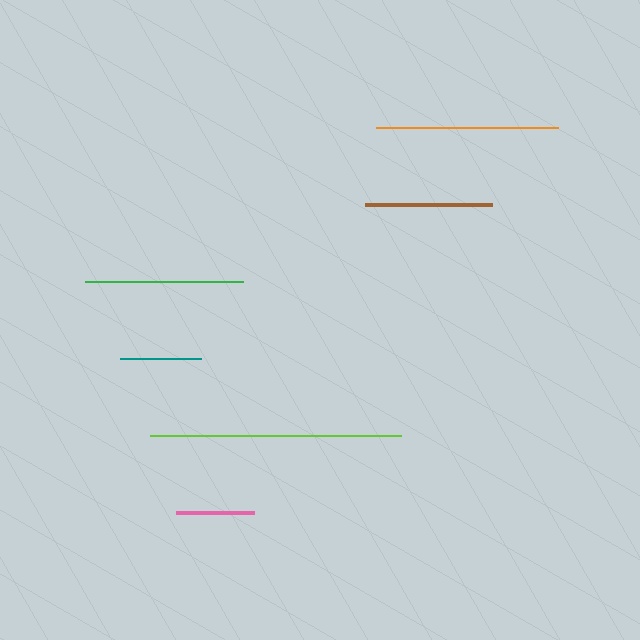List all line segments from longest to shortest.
From longest to shortest: lime, orange, green, brown, teal, pink.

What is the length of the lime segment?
The lime segment is approximately 251 pixels long.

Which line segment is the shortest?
The pink line is the shortest at approximately 78 pixels.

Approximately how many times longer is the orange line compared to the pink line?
The orange line is approximately 2.3 times the length of the pink line.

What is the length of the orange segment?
The orange segment is approximately 182 pixels long.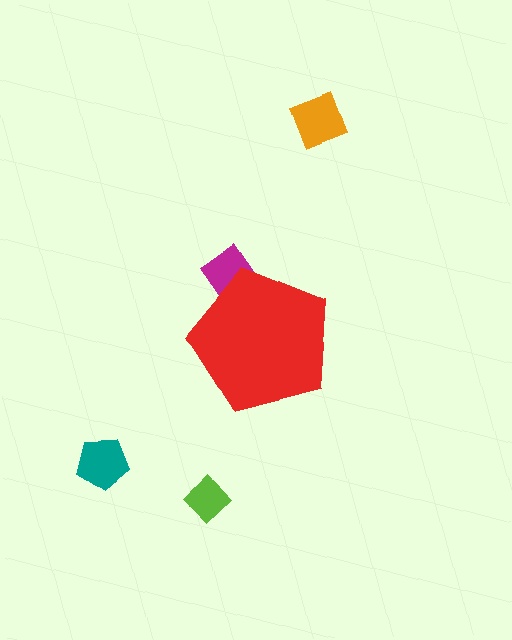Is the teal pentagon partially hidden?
No, the teal pentagon is fully visible.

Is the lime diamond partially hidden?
No, the lime diamond is fully visible.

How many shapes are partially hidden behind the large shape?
1 shape is partially hidden.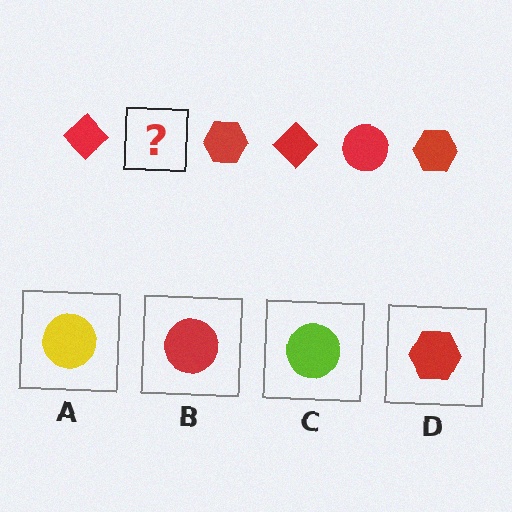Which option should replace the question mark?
Option B.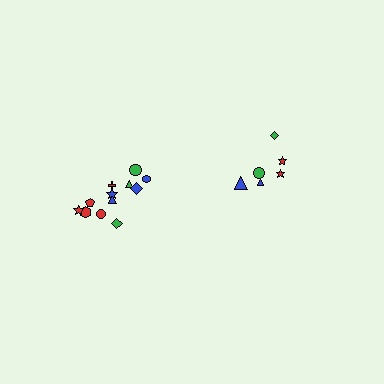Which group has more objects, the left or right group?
The left group.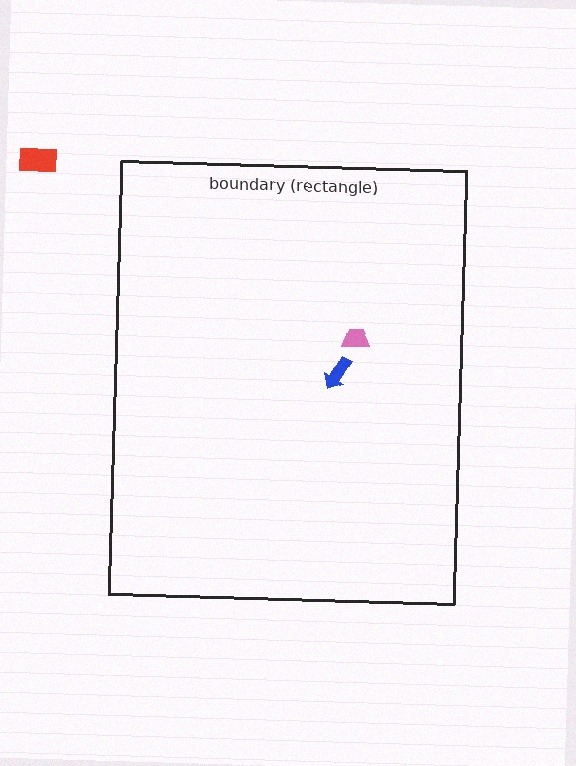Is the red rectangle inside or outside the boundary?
Outside.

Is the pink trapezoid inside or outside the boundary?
Inside.